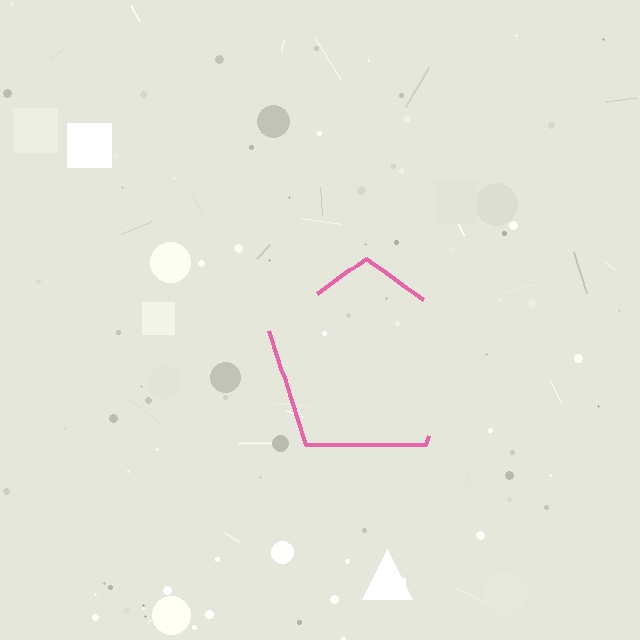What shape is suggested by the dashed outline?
The dashed outline suggests a pentagon.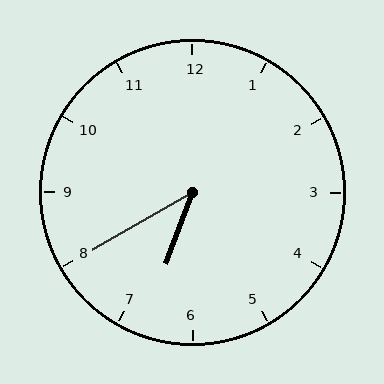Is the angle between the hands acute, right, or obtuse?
It is acute.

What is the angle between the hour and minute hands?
Approximately 40 degrees.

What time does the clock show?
6:40.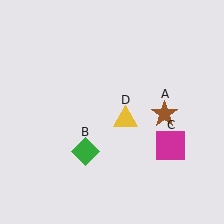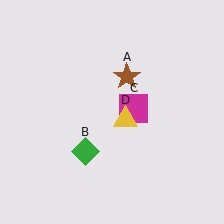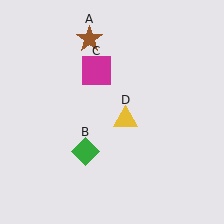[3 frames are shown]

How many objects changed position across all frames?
2 objects changed position: brown star (object A), magenta square (object C).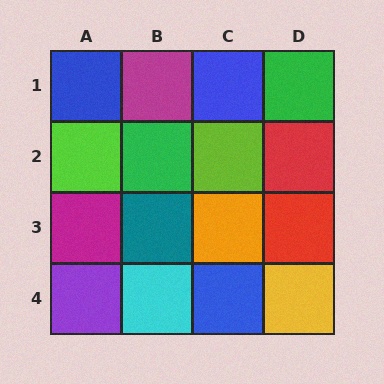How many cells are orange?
1 cell is orange.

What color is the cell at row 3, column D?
Red.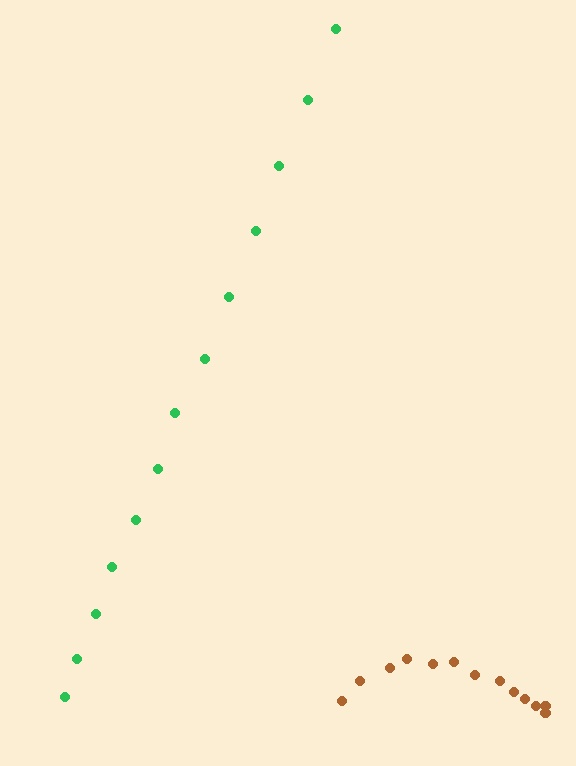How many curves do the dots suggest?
There are 2 distinct paths.